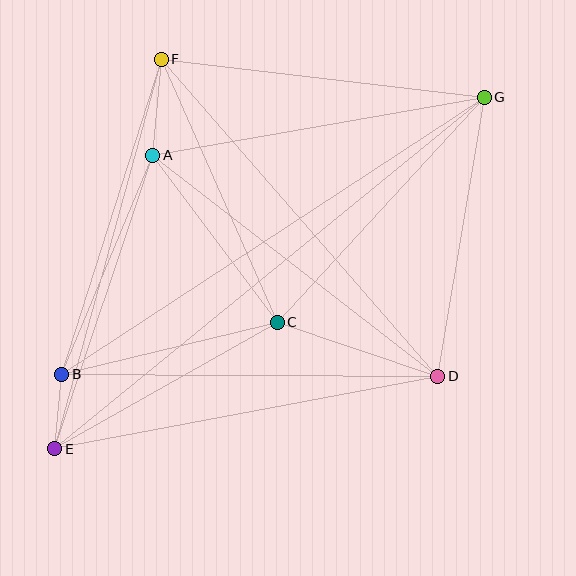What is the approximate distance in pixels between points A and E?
The distance between A and E is approximately 309 pixels.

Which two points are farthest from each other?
Points E and G are farthest from each other.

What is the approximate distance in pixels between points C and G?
The distance between C and G is approximately 306 pixels.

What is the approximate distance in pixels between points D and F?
The distance between D and F is approximately 421 pixels.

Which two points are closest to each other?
Points B and E are closest to each other.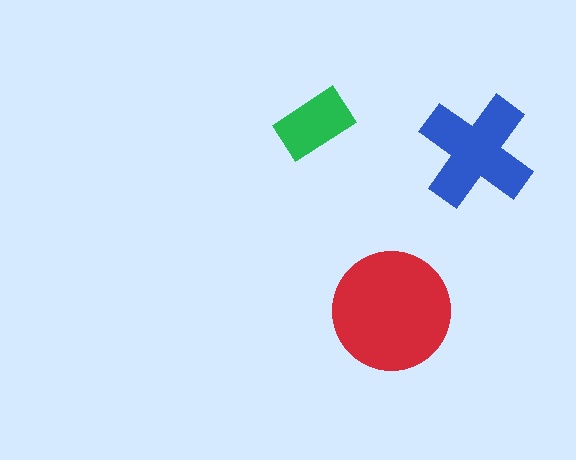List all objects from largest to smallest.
The red circle, the blue cross, the green rectangle.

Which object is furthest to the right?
The blue cross is rightmost.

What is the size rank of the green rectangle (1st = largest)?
3rd.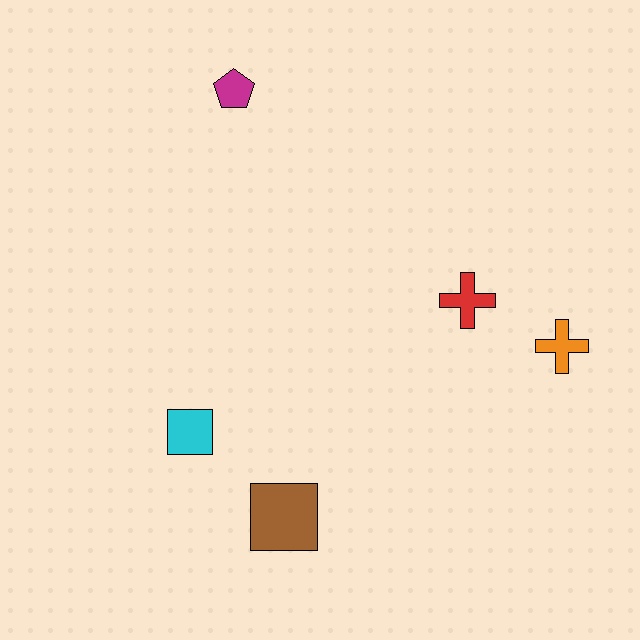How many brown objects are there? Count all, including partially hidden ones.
There is 1 brown object.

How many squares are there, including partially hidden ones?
There are 2 squares.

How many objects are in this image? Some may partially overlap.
There are 5 objects.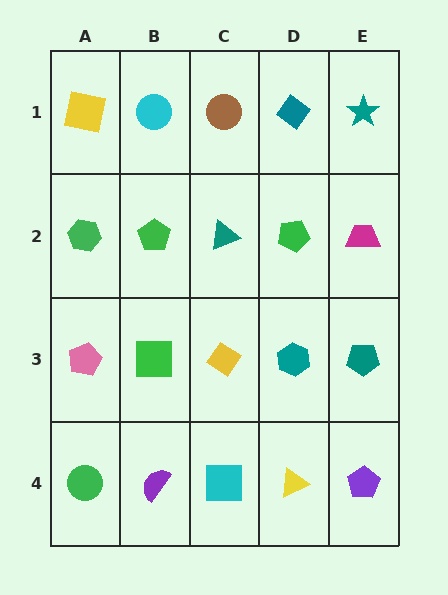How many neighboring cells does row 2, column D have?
4.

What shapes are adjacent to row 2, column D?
A teal diamond (row 1, column D), a teal hexagon (row 3, column D), a teal triangle (row 2, column C), a magenta trapezoid (row 2, column E).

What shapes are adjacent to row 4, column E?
A teal pentagon (row 3, column E), a yellow triangle (row 4, column D).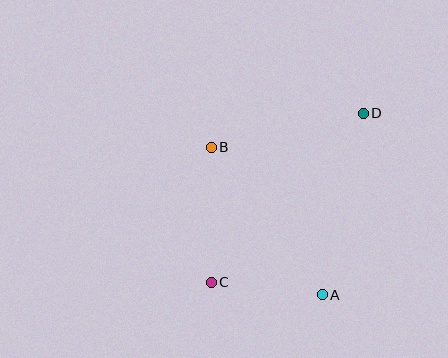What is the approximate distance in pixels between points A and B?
The distance between A and B is approximately 185 pixels.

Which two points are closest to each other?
Points A and C are closest to each other.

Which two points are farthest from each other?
Points C and D are farthest from each other.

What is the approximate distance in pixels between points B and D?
The distance between B and D is approximately 155 pixels.